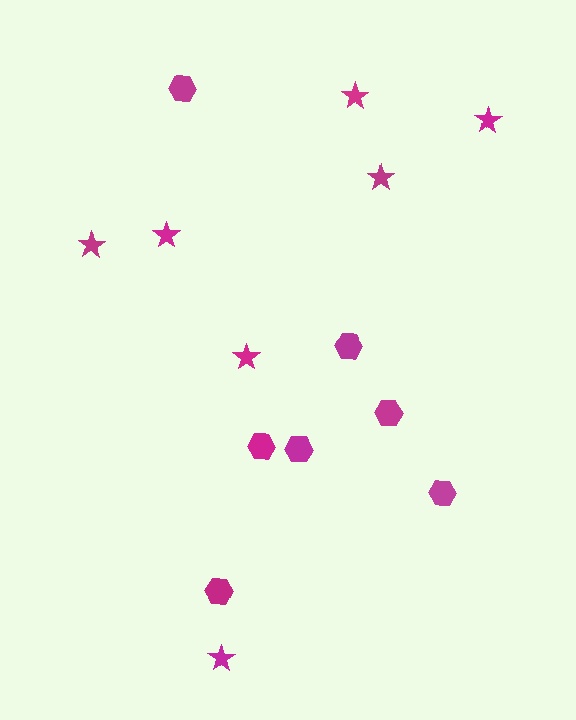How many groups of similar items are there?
There are 2 groups: one group of stars (7) and one group of hexagons (7).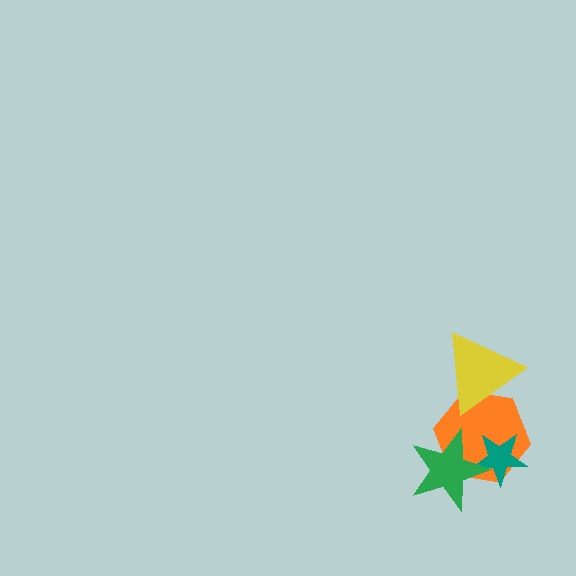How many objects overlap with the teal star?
2 objects overlap with the teal star.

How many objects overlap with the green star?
2 objects overlap with the green star.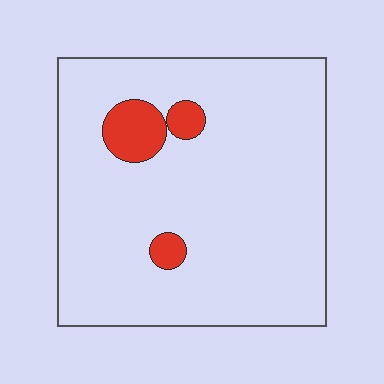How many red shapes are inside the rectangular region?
3.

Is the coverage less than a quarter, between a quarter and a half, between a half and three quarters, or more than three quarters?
Less than a quarter.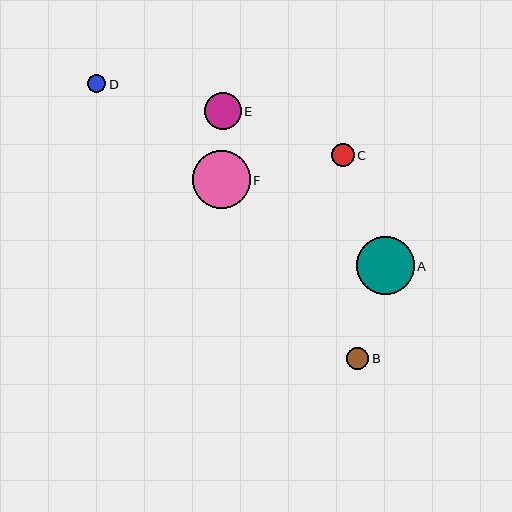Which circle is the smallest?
Circle D is the smallest with a size of approximately 18 pixels.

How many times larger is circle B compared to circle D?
Circle B is approximately 1.2 times the size of circle D.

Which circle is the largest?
Circle A is the largest with a size of approximately 58 pixels.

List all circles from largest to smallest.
From largest to smallest: A, F, E, C, B, D.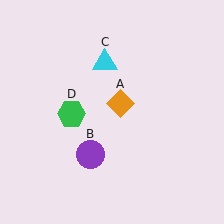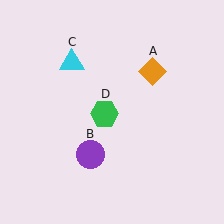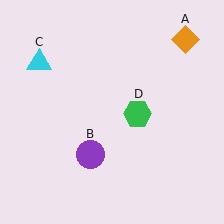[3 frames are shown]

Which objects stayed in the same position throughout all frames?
Purple circle (object B) remained stationary.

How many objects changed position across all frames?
3 objects changed position: orange diamond (object A), cyan triangle (object C), green hexagon (object D).